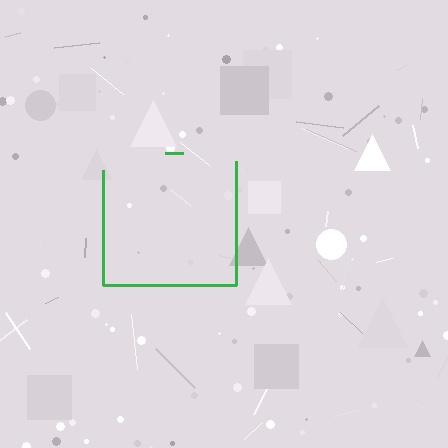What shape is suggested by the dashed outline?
The dashed outline suggests a square.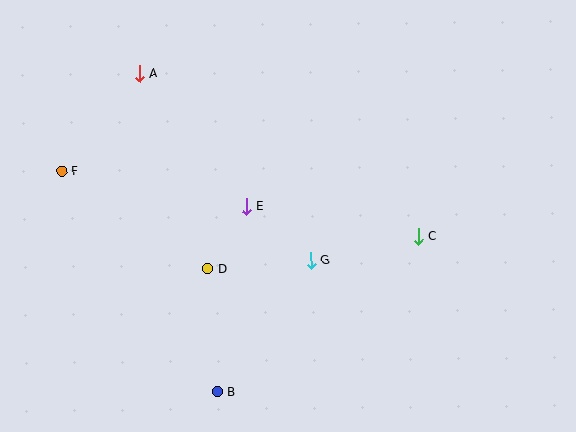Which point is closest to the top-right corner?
Point C is closest to the top-right corner.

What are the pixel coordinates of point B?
Point B is at (217, 392).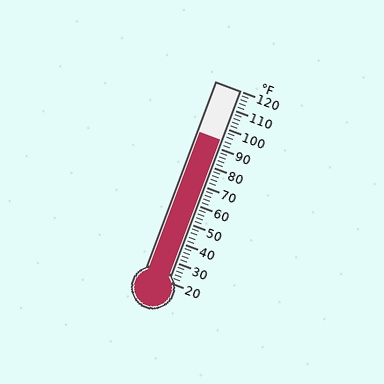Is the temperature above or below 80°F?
The temperature is above 80°F.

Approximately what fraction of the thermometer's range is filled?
The thermometer is filled to approximately 75% of its range.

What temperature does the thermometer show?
The thermometer shows approximately 94°F.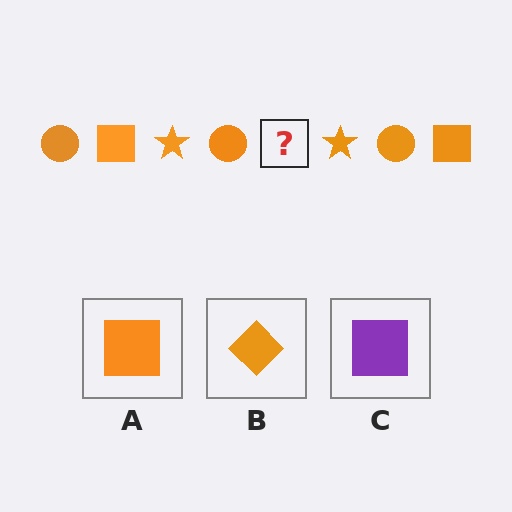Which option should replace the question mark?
Option A.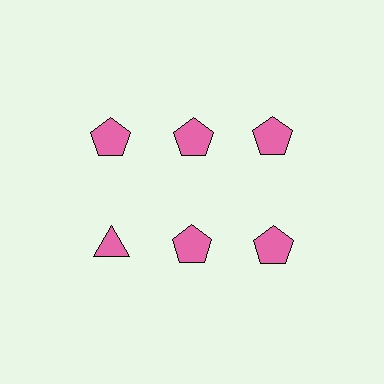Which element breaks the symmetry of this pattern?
The pink triangle in the second row, leftmost column breaks the symmetry. All other shapes are pink pentagons.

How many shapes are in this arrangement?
There are 6 shapes arranged in a grid pattern.